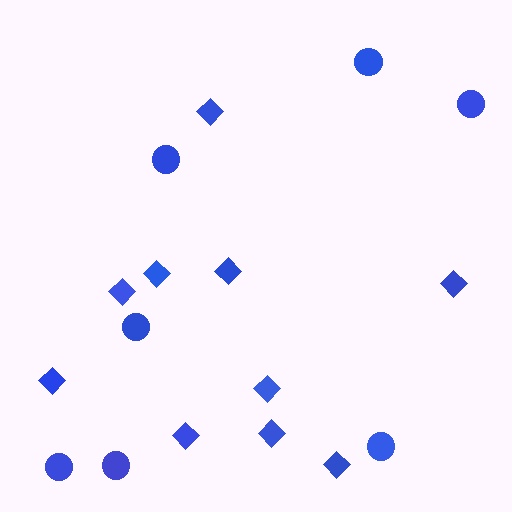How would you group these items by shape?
There are 2 groups: one group of diamonds (10) and one group of circles (7).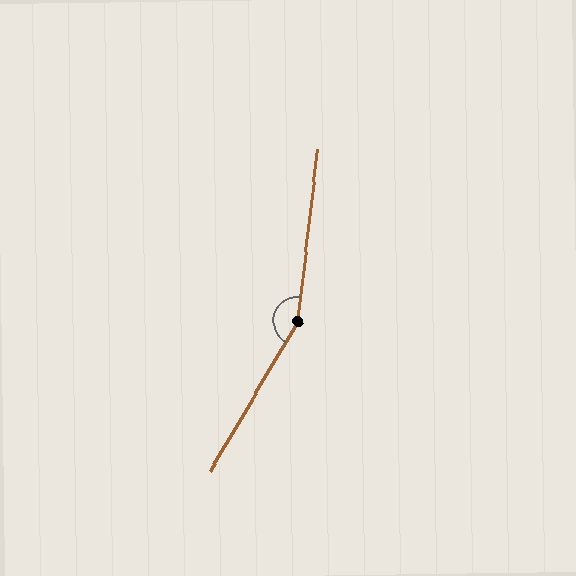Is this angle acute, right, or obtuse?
It is obtuse.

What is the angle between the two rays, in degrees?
Approximately 156 degrees.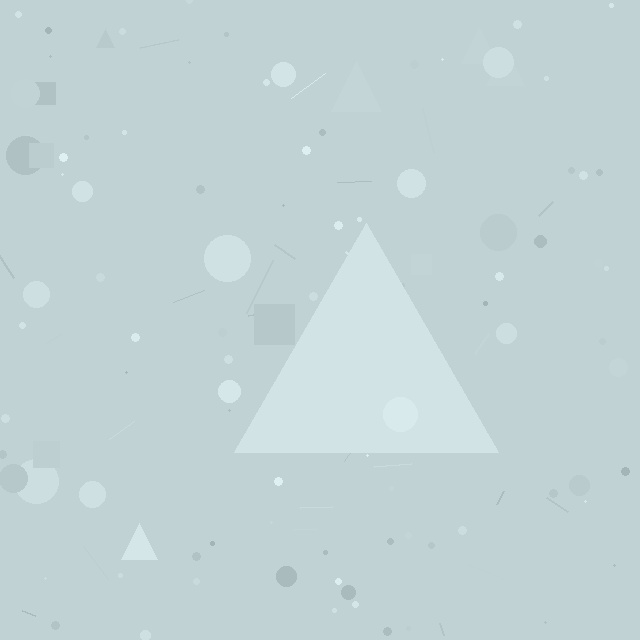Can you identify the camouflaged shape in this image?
The camouflaged shape is a triangle.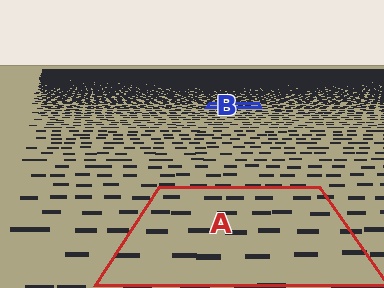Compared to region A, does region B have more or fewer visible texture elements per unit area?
Region B has more texture elements per unit area — they are packed more densely because it is farther away.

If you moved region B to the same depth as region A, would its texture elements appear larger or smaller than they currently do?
They would appear larger. At a closer depth, the same texture elements are projected at a bigger on-screen size.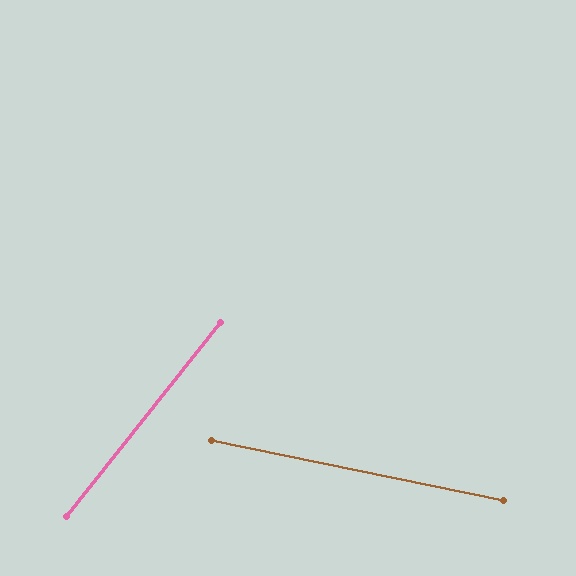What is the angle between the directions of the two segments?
Approximately 63 degrees.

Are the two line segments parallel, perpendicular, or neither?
Neither parallel nor perpendicular — they differ by about 63°.